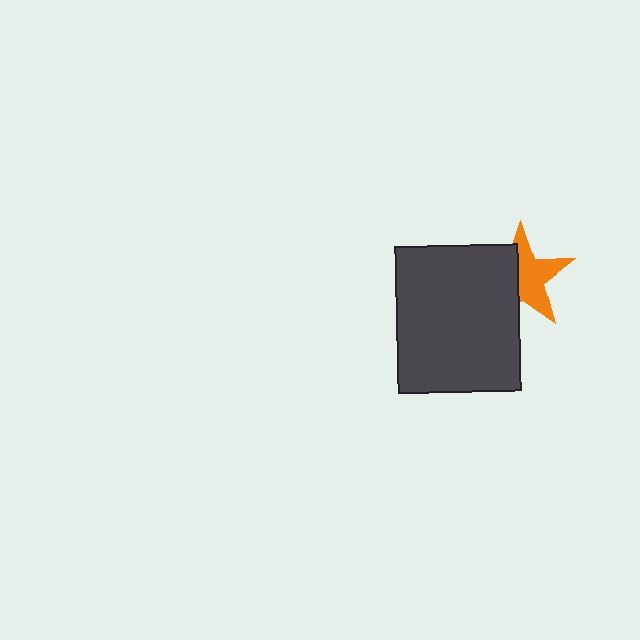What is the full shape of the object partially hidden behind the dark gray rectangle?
The partially hidden object is an orange star.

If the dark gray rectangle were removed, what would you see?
You would see the complete orange star.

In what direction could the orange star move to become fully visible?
The orange star could move right. That would shift it out from behind the dark gray rectangle entirely.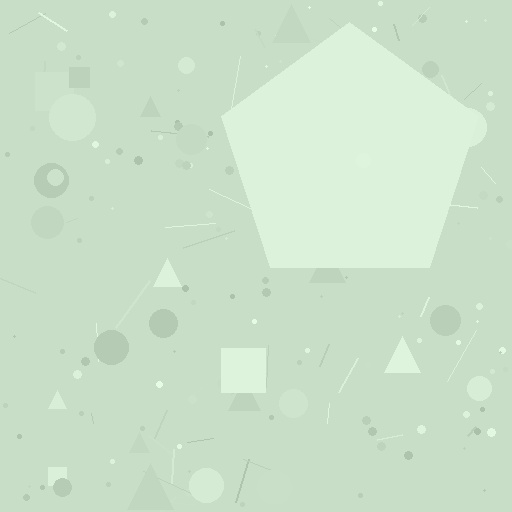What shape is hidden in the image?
A pentagon is hidden in the image.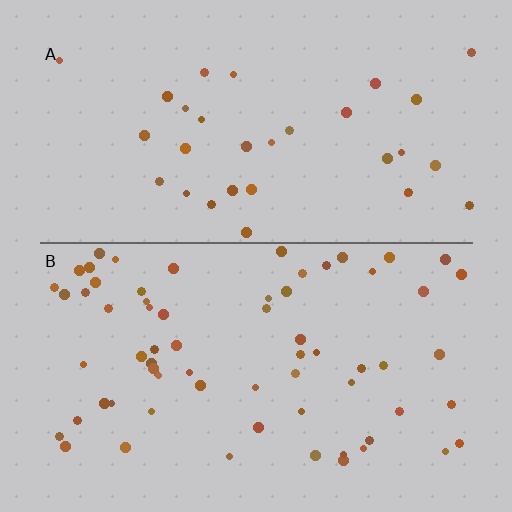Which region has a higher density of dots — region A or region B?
B (the bottom).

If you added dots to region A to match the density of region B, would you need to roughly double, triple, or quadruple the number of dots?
Approximately double.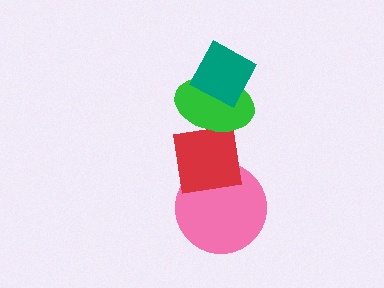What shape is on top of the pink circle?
The red square is on top of the pink circle.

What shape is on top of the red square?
The green ellipse is on top of the red square.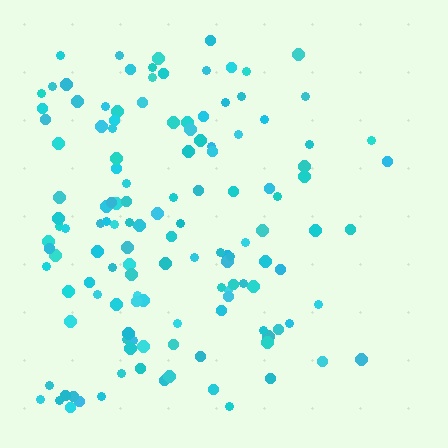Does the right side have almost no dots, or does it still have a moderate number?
Still a moderate number, just noticeably fewer than the left.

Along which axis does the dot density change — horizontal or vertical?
Horizontal.